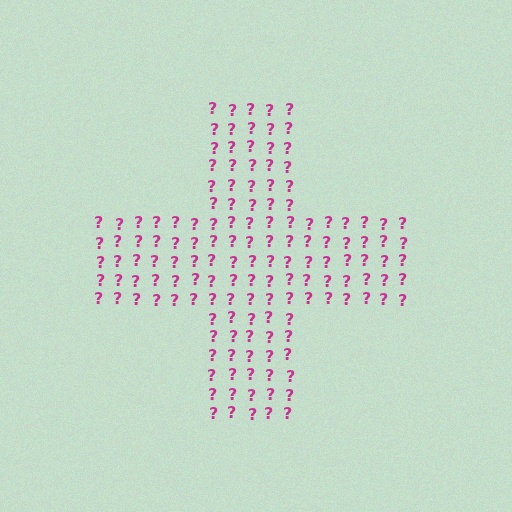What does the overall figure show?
The overall figure shows a cross.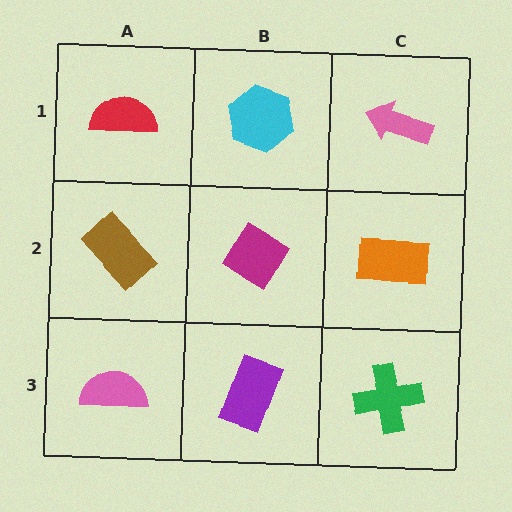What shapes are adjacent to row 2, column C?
A pink arrow (row 1, column C), a green cross (row 3, column C), a magenta diamond (row 2, column B).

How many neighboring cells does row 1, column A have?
2.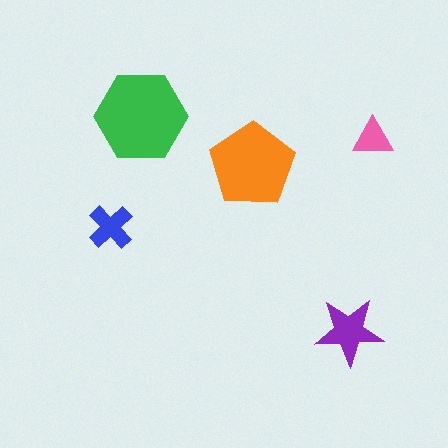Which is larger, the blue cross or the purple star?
The purple star.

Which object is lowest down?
The purple star is bottommost.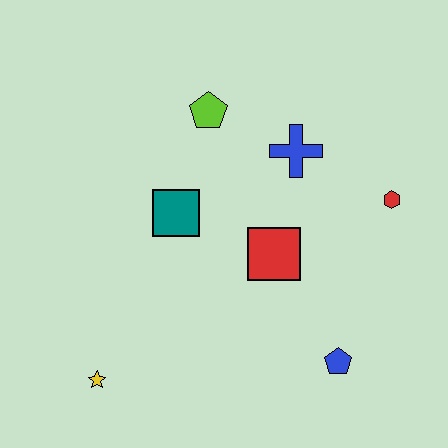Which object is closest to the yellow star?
The teal square is closest to the yellow star.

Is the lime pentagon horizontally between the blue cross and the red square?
No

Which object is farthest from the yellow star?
The red hexagon is farthest from the yellow star.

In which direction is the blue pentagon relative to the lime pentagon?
The blue pentagon is below the lime pentagon.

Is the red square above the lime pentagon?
No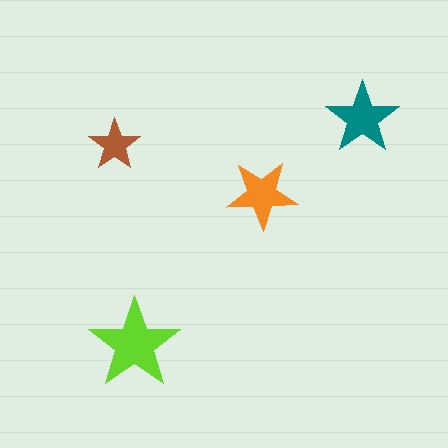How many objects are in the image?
There are 4 objects in the image.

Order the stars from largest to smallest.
the lime one, the teal one, the orange one, the brown one.